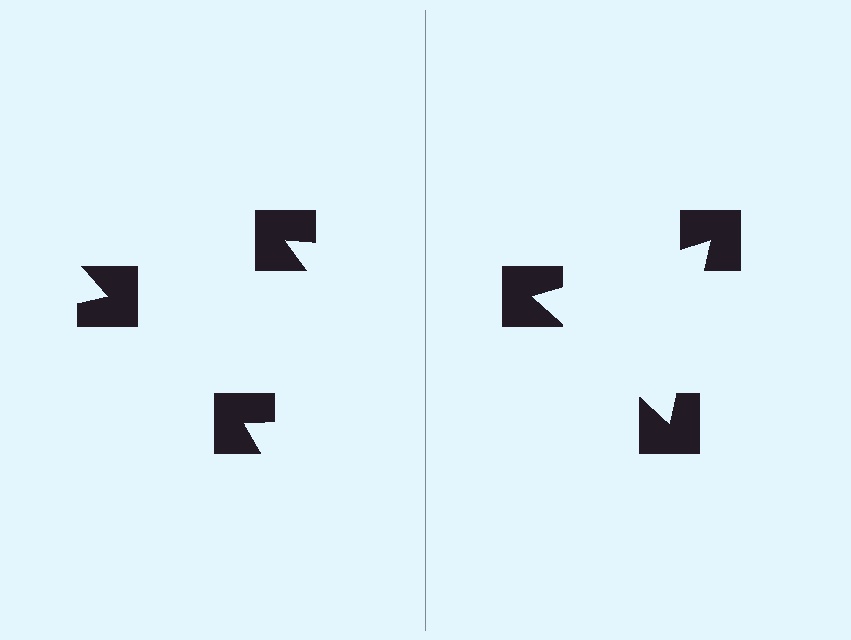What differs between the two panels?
The notched squares are positioned identically on both sides; only the wedge orientations differ. On the right they align to a triangle; on the left they are misaligned.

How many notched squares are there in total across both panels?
6 — 3 on each side.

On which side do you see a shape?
An illusory triangle appears on the right side. On the left side the wedge cuts are rotated, so no coherent shape forms.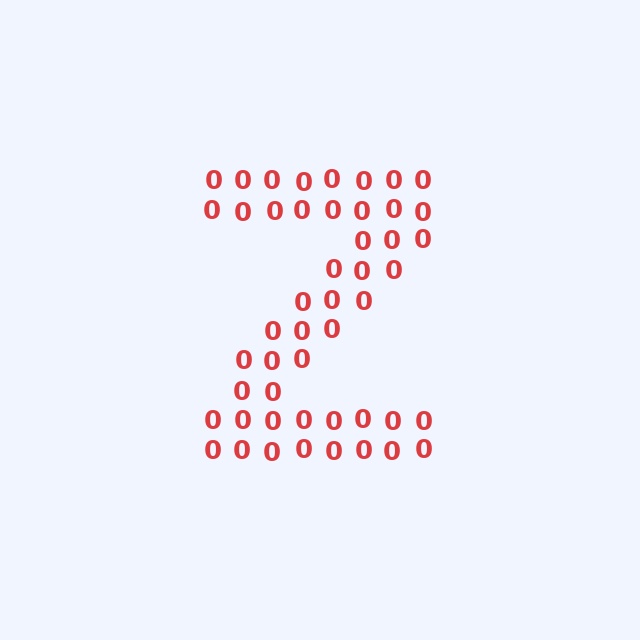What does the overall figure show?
The overall figure shows the letter Z.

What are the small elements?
The small elements are digit 0's.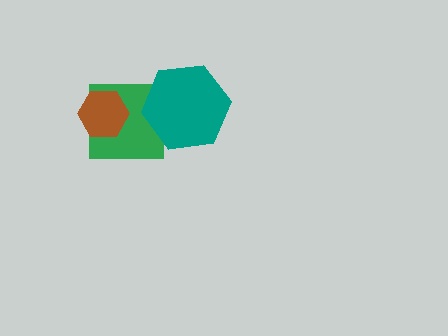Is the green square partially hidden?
Yes, it is partially covered by another shape.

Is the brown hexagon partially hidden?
No, no other shape covers it.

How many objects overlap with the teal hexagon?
1 object overlaps with the teal hexagon.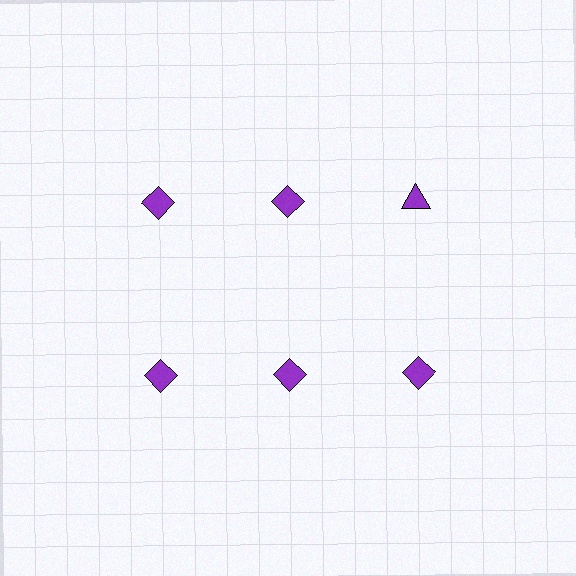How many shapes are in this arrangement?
There are 6 shapes arranged in a grid pattern.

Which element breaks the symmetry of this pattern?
The purple triangle in the top row, center column breaks the symmetry. All other shapes are purple diamonds.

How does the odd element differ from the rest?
It has a different shape: triangle instead of diamond.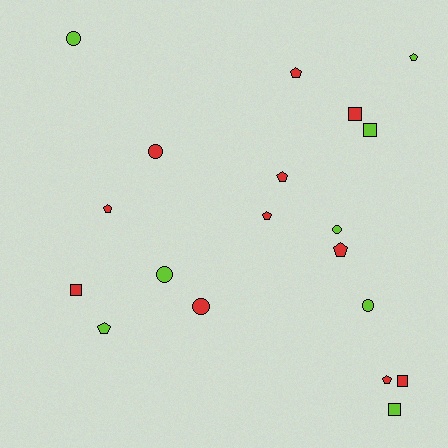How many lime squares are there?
There are 2 lime squares.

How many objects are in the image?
There are 19 objects.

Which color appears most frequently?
Red, with 11 objects.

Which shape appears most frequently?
Pentagon, with 8 objects.